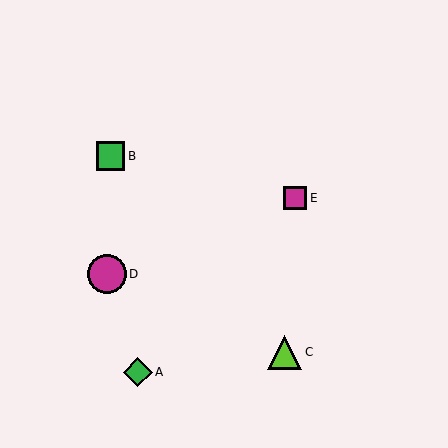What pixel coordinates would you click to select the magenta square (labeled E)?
Click at (295, 198) to select the magenta square E.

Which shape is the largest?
The magenta circle (labeled D) is the largest.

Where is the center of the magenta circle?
The center of the magenta circle is at (107, 274).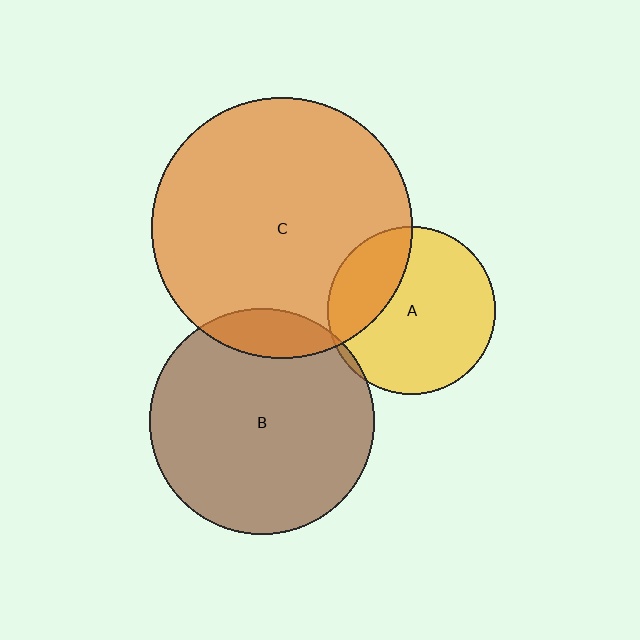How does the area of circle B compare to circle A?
Approximately 1.8 times.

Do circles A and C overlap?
Yes.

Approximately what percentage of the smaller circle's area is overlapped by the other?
Approximately 25%.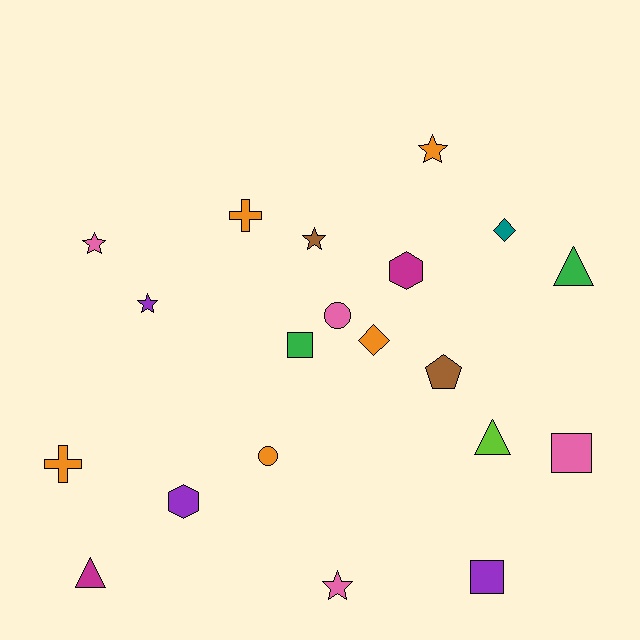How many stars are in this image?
There are 5 stars.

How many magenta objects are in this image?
There are 2 magenta objects.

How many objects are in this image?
There are 20 objects.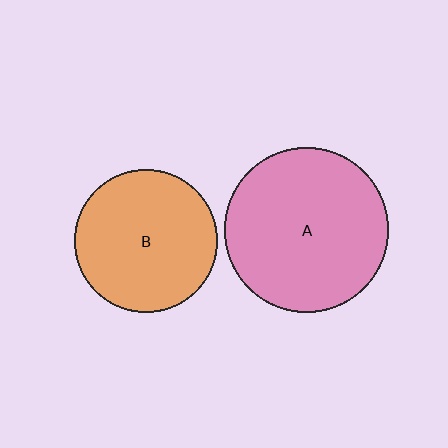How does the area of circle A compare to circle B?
Approximately 1.3 times.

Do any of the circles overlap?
No, none of the circles overlap.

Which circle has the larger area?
Circle A (pink).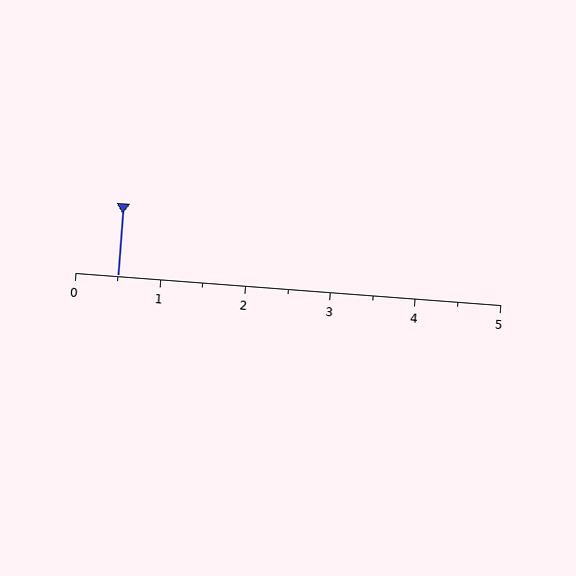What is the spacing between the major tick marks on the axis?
The major ticks are spaced 1 apart.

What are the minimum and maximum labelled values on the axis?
The axis runs from 0 to 5.